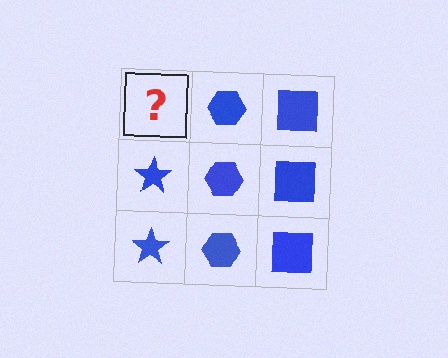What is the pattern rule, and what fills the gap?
The rule is that each column has a consistent shape. The gap should be filled with a blue star.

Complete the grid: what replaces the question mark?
The question mark should be replaced with a blue star.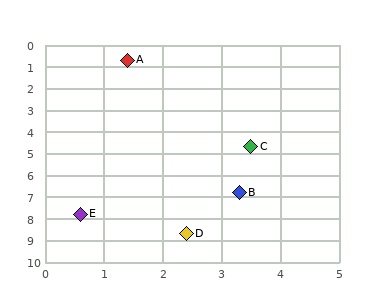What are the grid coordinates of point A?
Point A is at approximately (1.4, 0.7).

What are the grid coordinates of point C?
Point C is at approximately (3.5, 4.7).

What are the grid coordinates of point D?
Point D is at approximately (2.4, 8.7).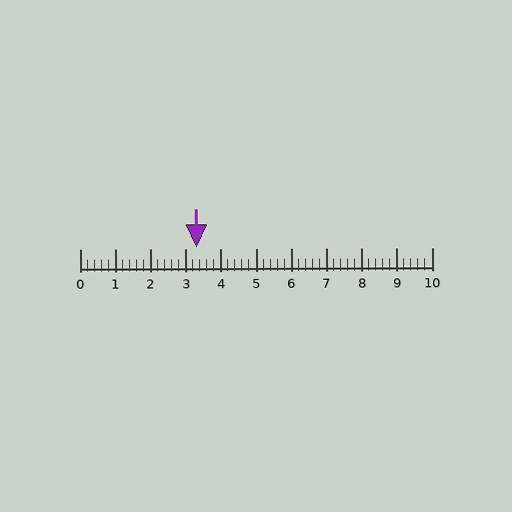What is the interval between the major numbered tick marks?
The major tick marks are spaced 1 units apart.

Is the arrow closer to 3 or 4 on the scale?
The arrow is closer to 3.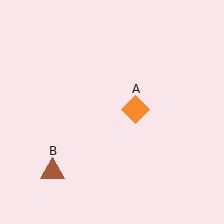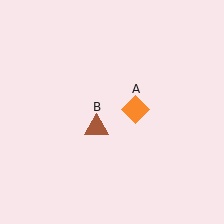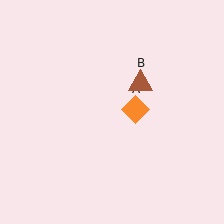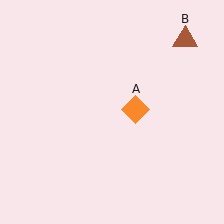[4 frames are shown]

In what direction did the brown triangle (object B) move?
The brown triangle (object B) moved up and to the right.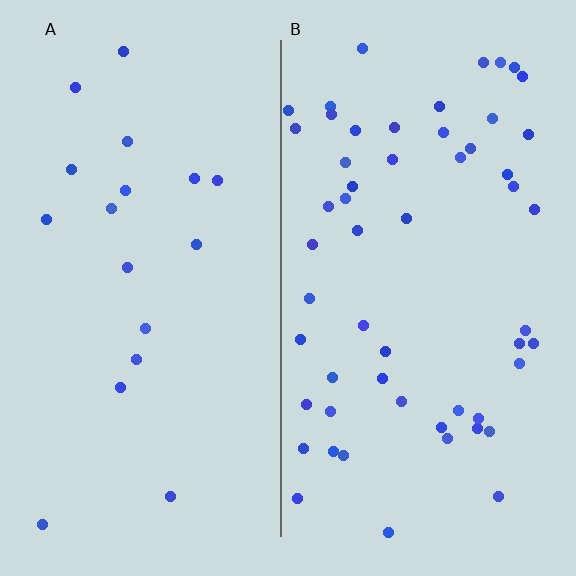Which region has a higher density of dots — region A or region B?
B (the right).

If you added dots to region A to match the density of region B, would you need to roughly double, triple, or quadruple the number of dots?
Approximately triple.